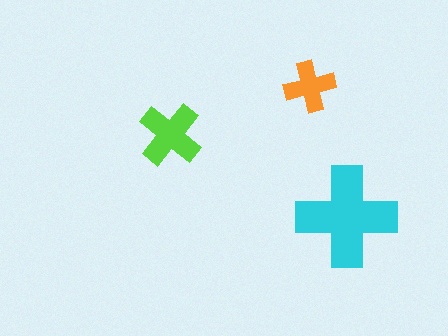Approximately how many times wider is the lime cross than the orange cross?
About 1.5 times wider.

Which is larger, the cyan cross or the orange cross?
The cyan one.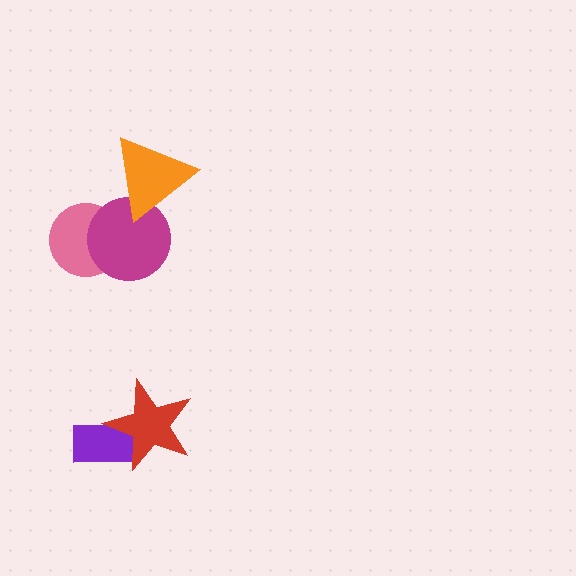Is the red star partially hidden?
No, no other shape covers it.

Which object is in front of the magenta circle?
The orange triangle is in front of the magenta circle.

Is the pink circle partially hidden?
Yes, it is partially covered by another shape.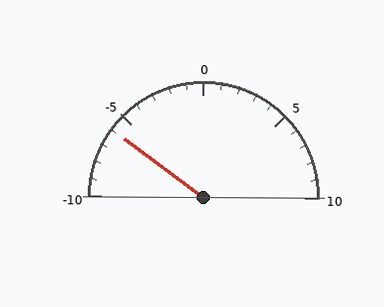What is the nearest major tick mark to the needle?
The nearest major tick mark is -5.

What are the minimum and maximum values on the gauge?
The gauge ranges from -10 to 10.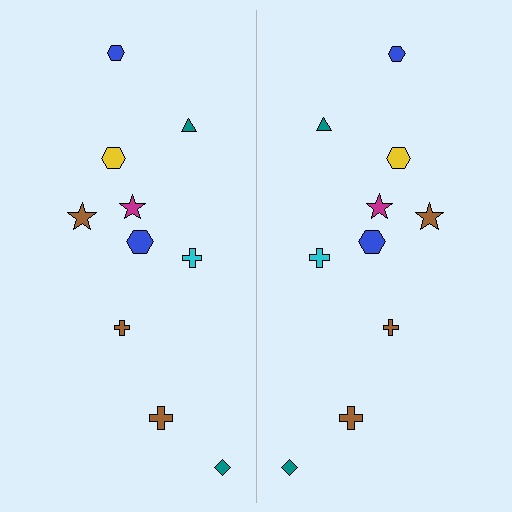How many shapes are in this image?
There are 20 shapes in this image.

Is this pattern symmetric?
Yes, this pattern has bilateral (reflection) symmetry.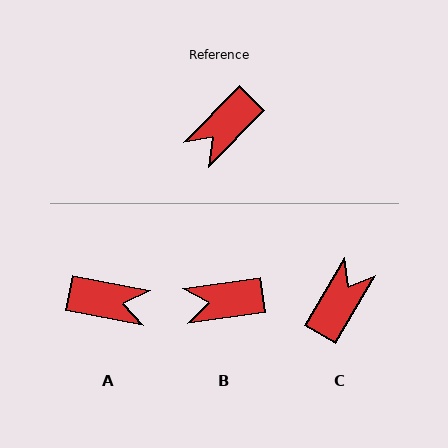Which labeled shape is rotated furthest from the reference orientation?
C, about 166 degrees away.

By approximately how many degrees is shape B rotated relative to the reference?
Approximately 37 degrees clockwise.